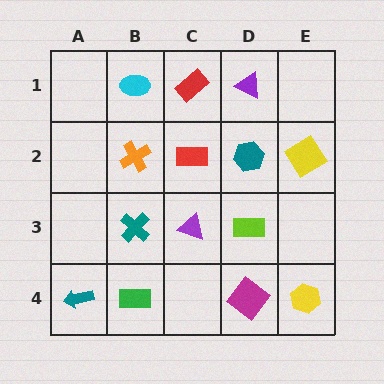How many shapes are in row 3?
3 shapes.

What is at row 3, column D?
A lime rectangle.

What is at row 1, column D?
A purple triangle.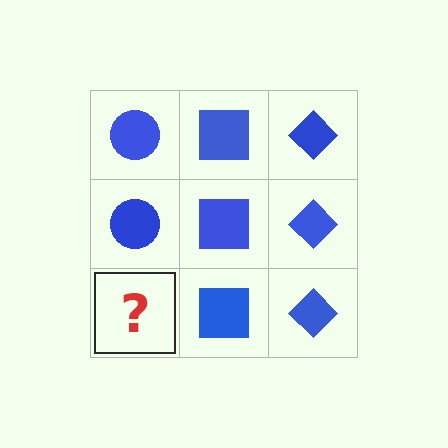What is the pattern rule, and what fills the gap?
The rule is that each column has a consistent shape. The gap should be filled with a blue circle.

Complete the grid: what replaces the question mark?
The question mark should be replaced with a blue circle.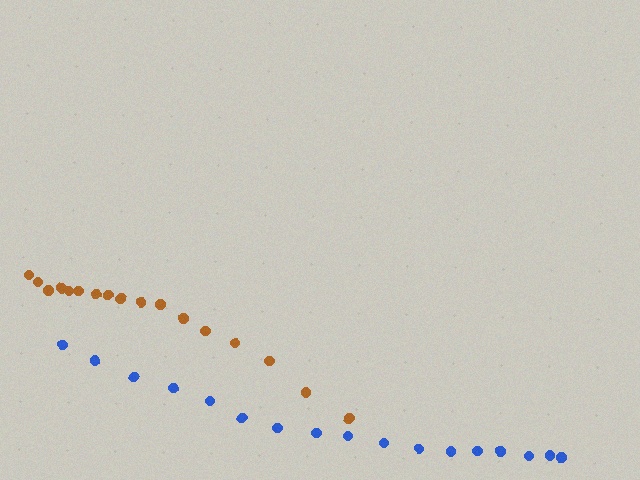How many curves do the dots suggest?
There are 2 distinct paths.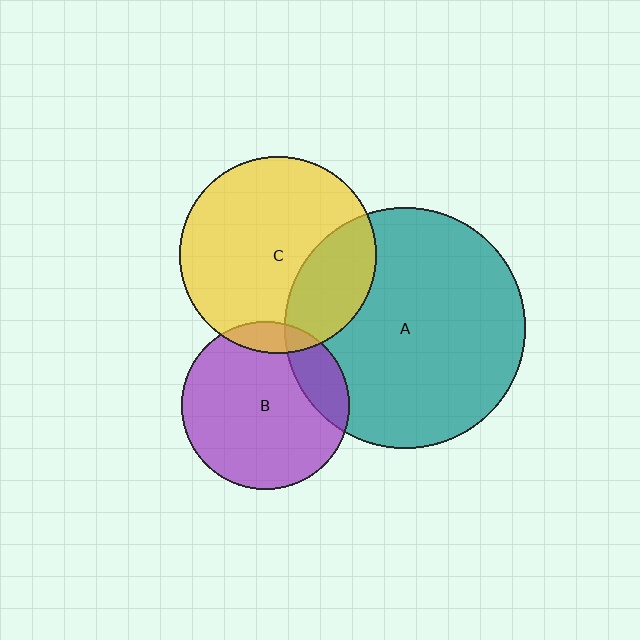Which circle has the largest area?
Circle A (teal).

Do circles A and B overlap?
Yes.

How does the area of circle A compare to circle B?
Approximately 2.1 times.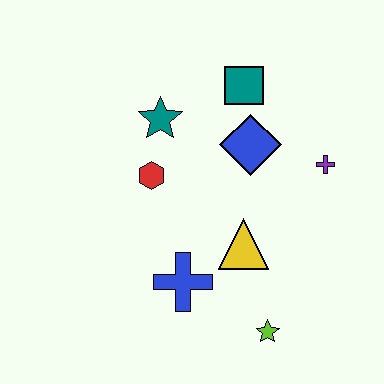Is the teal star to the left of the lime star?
Yes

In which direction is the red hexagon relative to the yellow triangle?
The red hexagon is to the left of the yellow triangle.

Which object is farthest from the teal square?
The lime star is farthest from the teal square.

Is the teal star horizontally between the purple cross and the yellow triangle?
No